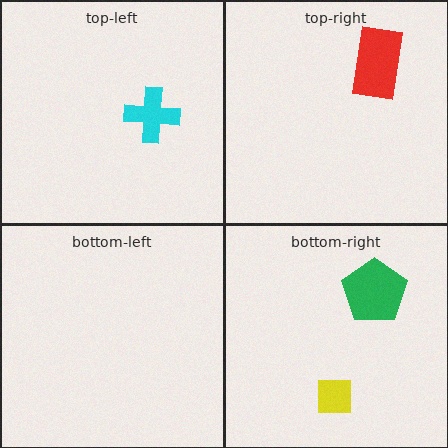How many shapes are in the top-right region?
1.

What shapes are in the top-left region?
The cyan cross.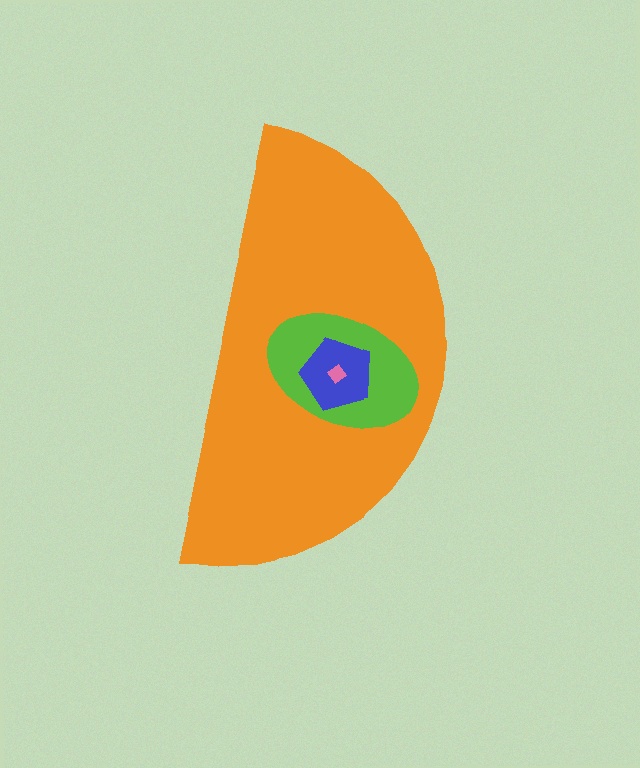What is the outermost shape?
The orange semicircle.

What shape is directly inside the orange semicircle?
The lime ellipse.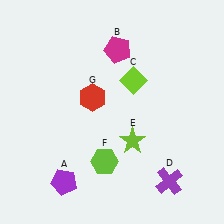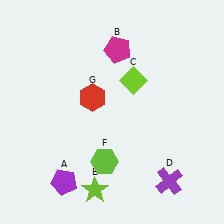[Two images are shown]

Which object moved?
The lime star (E) moved down.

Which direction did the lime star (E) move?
The lime star (E) moved down.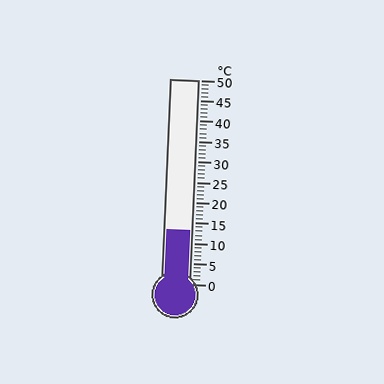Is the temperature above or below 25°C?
The temperature is below 25°C.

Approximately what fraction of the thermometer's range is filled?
The thermometer is filled to approximately 25% of its range.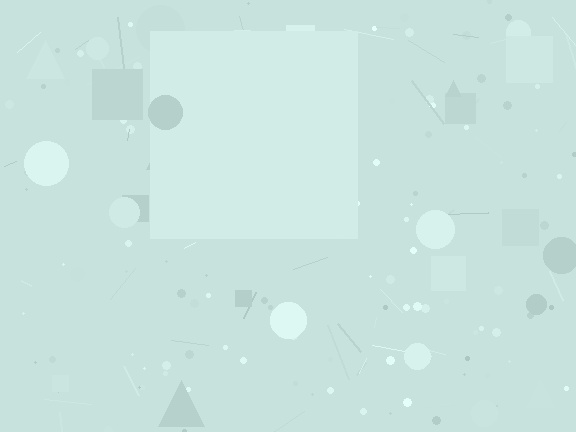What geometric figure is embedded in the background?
A square is embedded in the background.